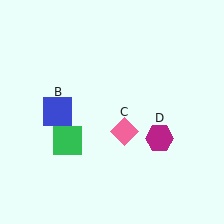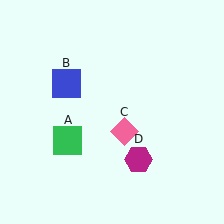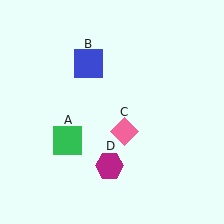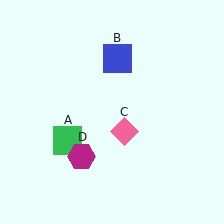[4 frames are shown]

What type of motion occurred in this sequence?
The blue square (object B), magenta hexagon (object D) rotated clockwise around the center of the scene.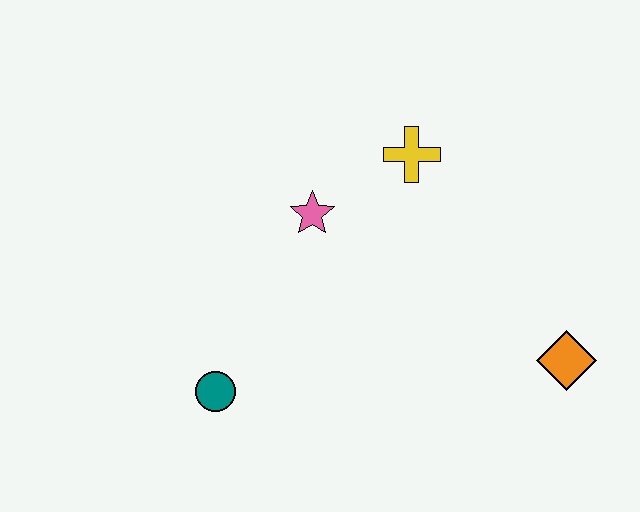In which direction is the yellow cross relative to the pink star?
The yellow cross is to the right of the pink star.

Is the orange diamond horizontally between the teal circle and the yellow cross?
No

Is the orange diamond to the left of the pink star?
No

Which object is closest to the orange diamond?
The yellow cross is closest to the orange diamond.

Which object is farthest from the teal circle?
The orange diamond is farthest from the teal circle.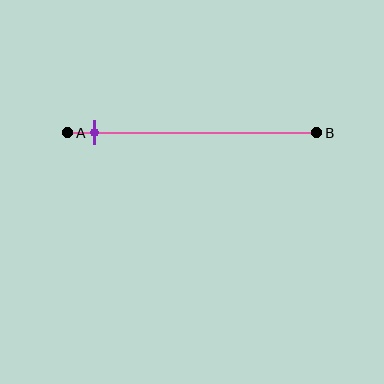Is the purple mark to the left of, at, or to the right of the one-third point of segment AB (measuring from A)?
The purple mark is to the left of the one-third point of segment AB.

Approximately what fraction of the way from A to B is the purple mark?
The purple mark is approximately 10% of the way from A to B.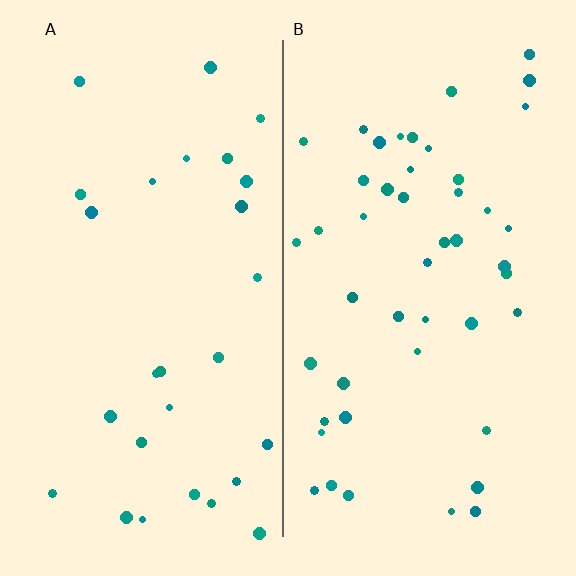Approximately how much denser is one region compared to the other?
Approximately 1.7× — region B over region A.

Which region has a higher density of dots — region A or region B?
B (the right).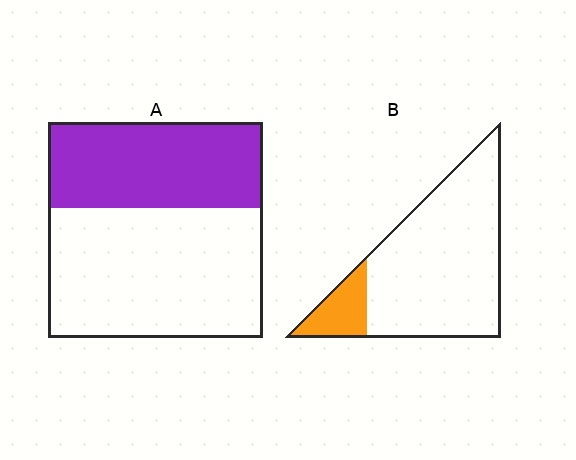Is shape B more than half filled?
No.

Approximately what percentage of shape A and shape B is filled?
A is approximately 40% and B is approximately 15%.